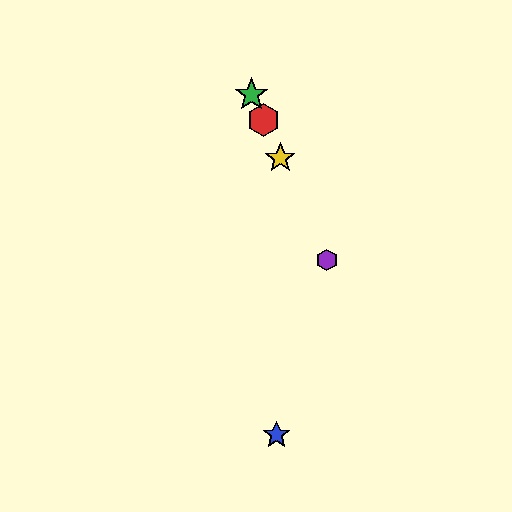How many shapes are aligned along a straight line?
4 shapes (the red hexagon, the green star, the yellow star, the purple hexagon) are aligned along a straight line.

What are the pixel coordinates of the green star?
The green star is at (252, 94).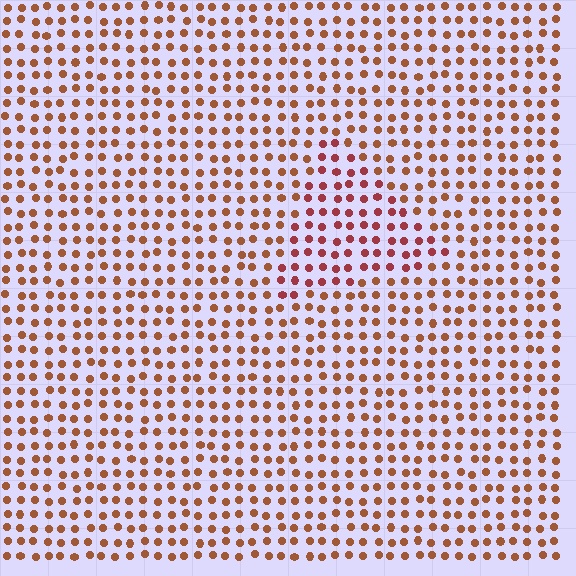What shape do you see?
I see a triangle.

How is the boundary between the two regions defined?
The boundary is defined purely by a slight shift in hue (about 28 degrees). Spacing, size, and orientation are identical on both sides.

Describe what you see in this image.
The image is filled with small brown elements in a uniform arrangement. A triangle-shaped region is visible where the elements are tinted to a slightly different hue, forming a subtle color boundary.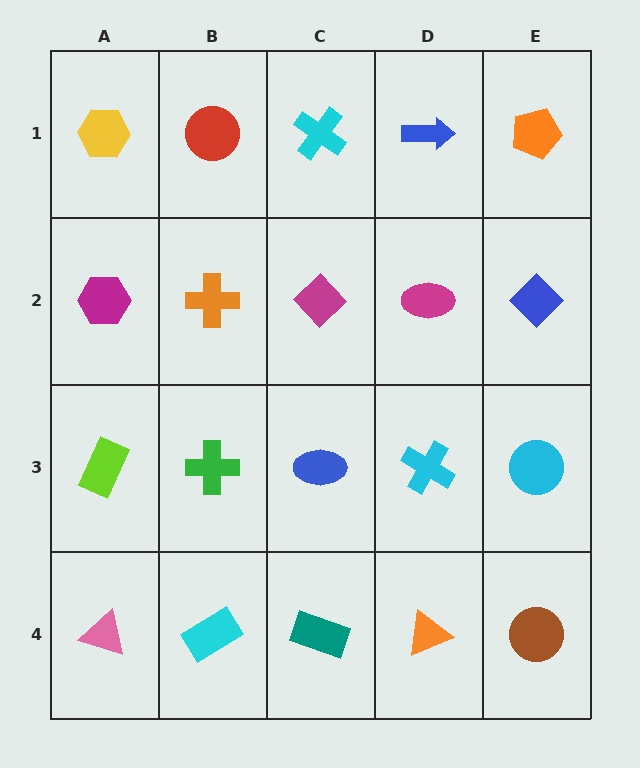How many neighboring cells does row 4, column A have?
2.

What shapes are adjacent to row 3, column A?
A magenta hexagon (row 2, column A), a pink triangle (row 4, column A), a green cross (row 3, column B).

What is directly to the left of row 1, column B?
A yellow hexagon.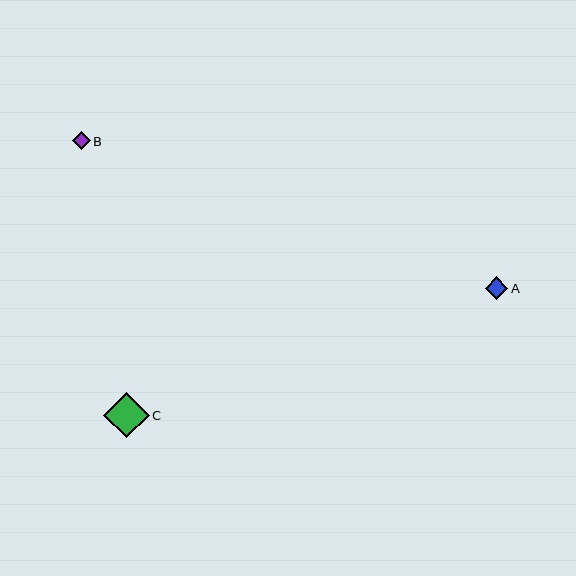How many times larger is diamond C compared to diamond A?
Diamond C is approximately 2.0 times the size of diamond A.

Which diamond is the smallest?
Diamond B is the smallest with a size of approximately 18 pixels.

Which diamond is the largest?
Diamond C is the largest with a size of approximately 45 pixels.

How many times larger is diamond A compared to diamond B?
Diamond A is approximately 1.3 times the size of diamond B.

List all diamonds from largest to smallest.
From largest to smallest: C, A, B.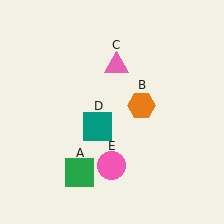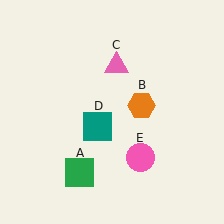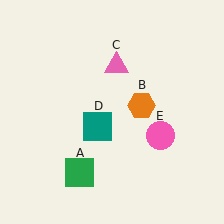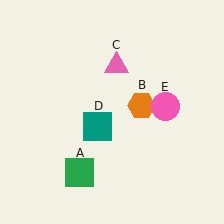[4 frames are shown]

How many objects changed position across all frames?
1 object changed position: pink circle (object E).